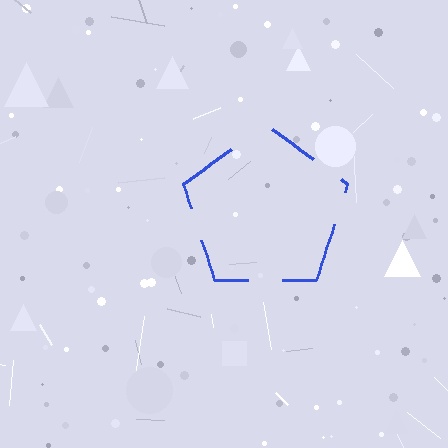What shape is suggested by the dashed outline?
The dashed outline suggests a pentagon.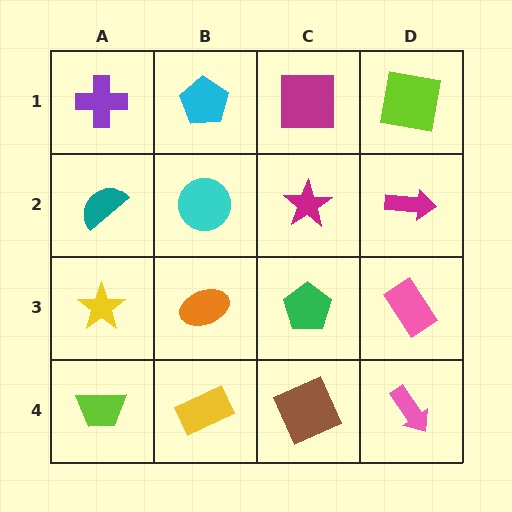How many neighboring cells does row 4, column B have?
3.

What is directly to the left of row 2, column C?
A cyan circle.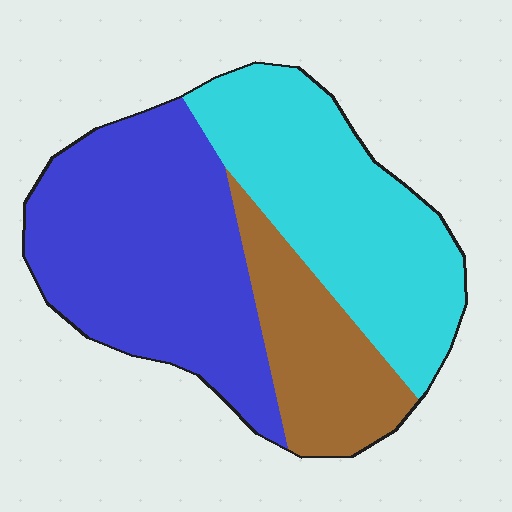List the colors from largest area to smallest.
From largest to smallest: blue, cyan, brown.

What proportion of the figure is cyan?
Cyan takes up between a quarter and a half of the figure.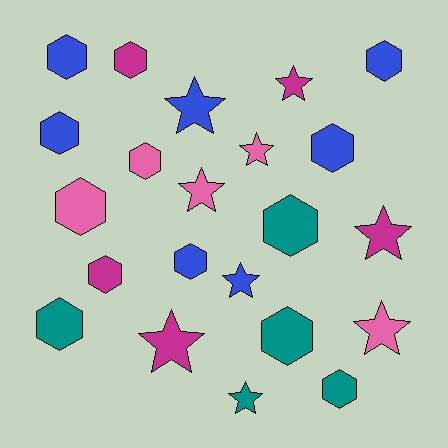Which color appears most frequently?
Blue, with 7 objects.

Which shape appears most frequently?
Hexagon, with 13 objects.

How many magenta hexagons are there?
There are 2 magenta hexagons.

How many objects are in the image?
There are 22 objects.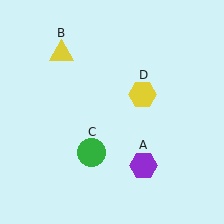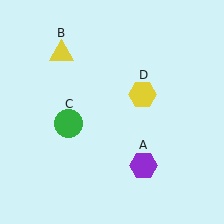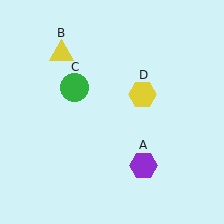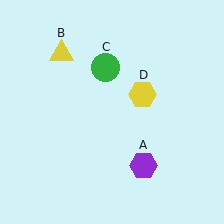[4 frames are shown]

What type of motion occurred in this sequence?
The green circle (object C) rotated clockwise around the center of the scene.